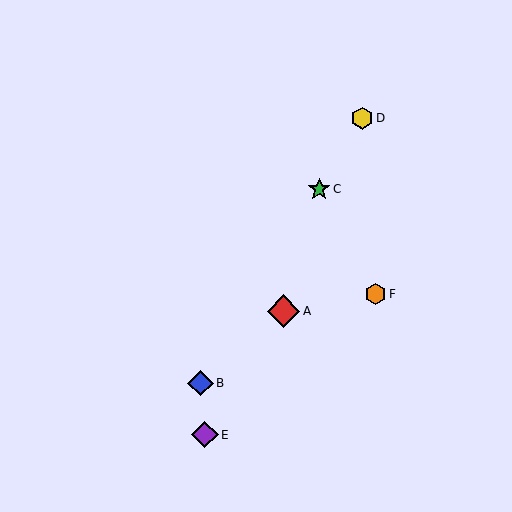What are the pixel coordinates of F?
Object F is at (376, 294).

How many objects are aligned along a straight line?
3 objects (B, C, D) are aligned along a straight line.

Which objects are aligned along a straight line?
Objects B, C, D are aligned along a straight line.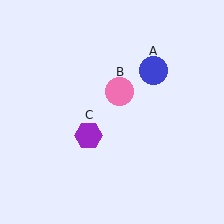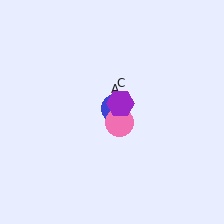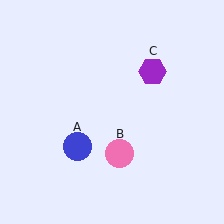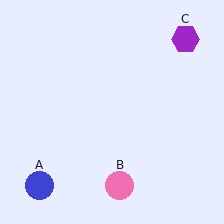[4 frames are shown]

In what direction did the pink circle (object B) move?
The pink circle (object B) moved down.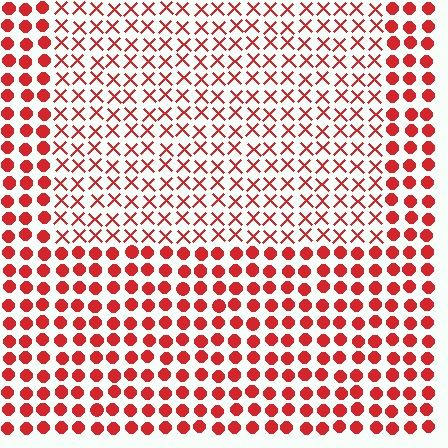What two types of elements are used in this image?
The image uses X marks inside the rectangle region and circles outside it.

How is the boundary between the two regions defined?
The boundary is defined by a change in element shape: X marks inside vs. circles outside. All elements share the same color and spacing.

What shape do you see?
I see a rectangle.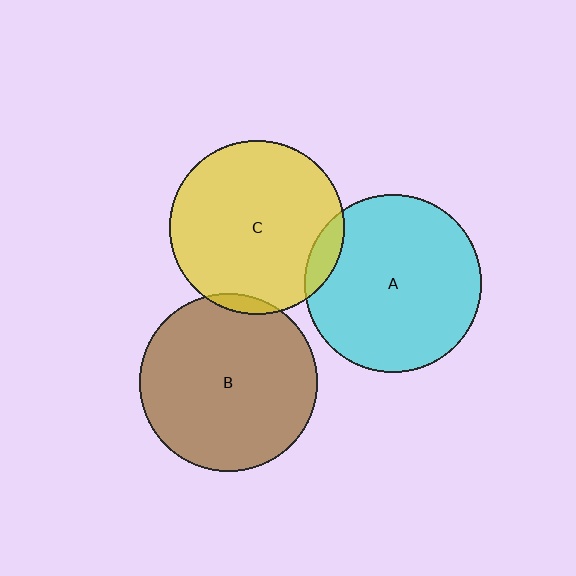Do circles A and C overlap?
Yes.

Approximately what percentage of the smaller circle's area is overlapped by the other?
Approximately 10%.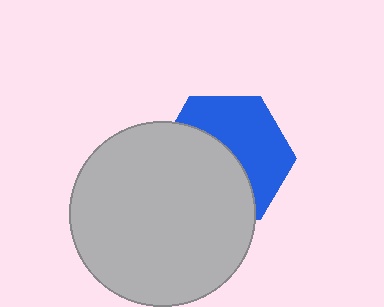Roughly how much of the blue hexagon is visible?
About half of it is visible (roughly 50%).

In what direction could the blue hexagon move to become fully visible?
The blue hexagon could move toward the upper-right. That would shift it out from behind the light gray circle entirely.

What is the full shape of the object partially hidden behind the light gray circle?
The partially hidden object is a blue hexagon.